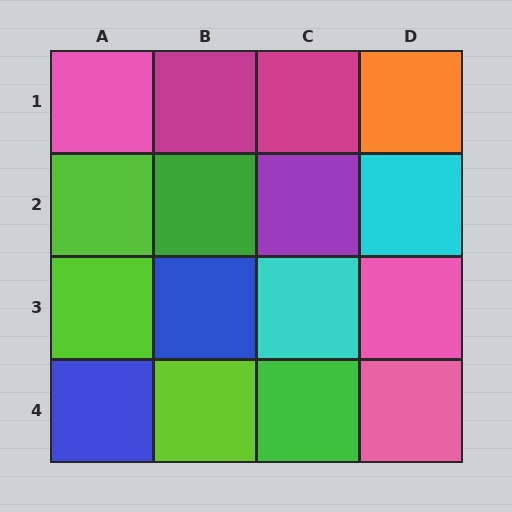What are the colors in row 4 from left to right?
Blue, lime, green, pink.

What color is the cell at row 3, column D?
Pink.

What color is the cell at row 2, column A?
Lime.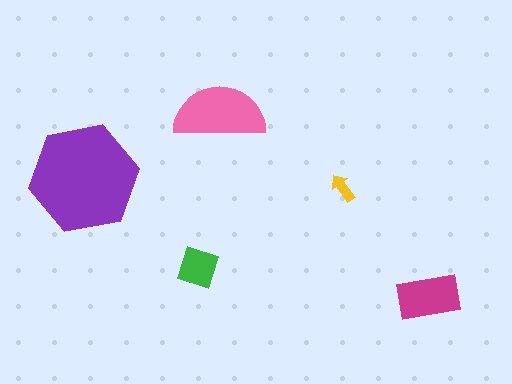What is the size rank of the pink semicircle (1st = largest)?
2nd.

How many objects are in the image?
There are 5 objects in the image.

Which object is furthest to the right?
The magenta rectangle is rightmost.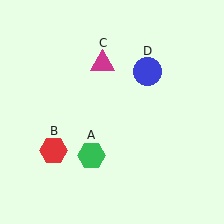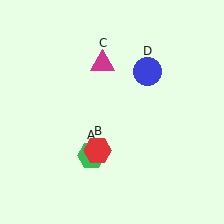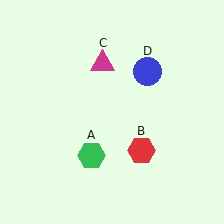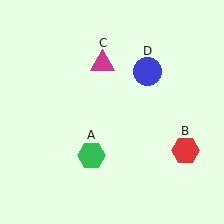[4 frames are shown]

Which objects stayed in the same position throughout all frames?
Green hexagon (object A) and magenta triangle (object C) and blue circle (object D) remained stationary.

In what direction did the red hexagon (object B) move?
The red hexagon (object B) moved right.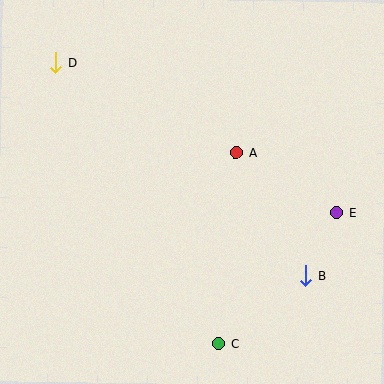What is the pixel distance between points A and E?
The distance between A and E is 117 pixels.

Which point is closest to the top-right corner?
Point A is closest to the top-right corner.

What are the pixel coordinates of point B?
Point B is at (306, 275).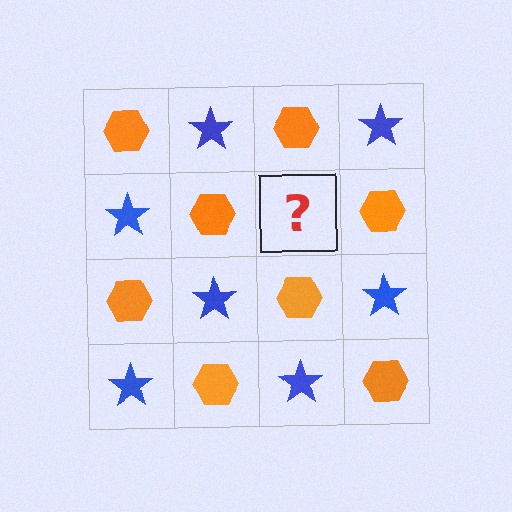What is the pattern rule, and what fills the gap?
The rule is that it alternates orange hexagon and blue star in a checkerboard pattern. The gap should be filled with a blue star.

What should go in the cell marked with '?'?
The missing cell should contain a blue star.